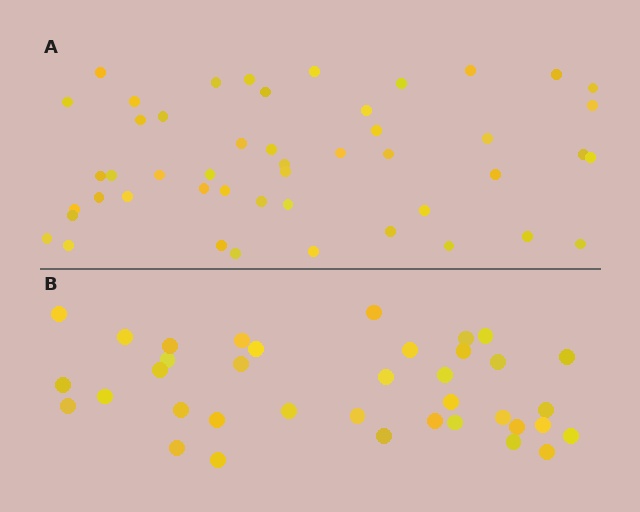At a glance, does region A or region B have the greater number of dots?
Region A (the top region) has more dots.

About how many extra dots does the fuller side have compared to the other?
Region A has roughly 12 or so more dots than region B.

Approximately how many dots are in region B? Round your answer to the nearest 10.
About 40 dots. (The exact count is 37, which rounds to 40.)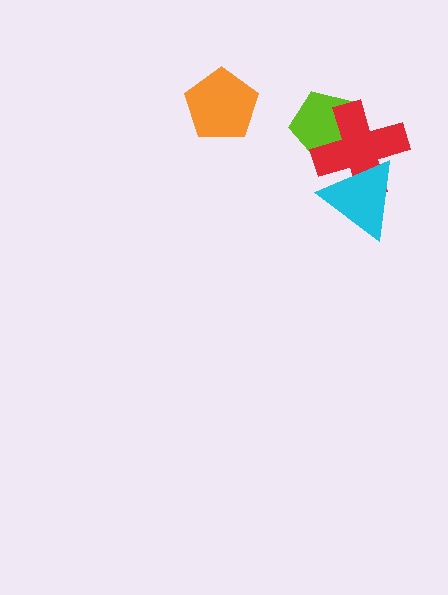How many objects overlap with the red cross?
2 objects overlap with the red cross.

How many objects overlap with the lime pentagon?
1 object overlaps with the lime pentagon.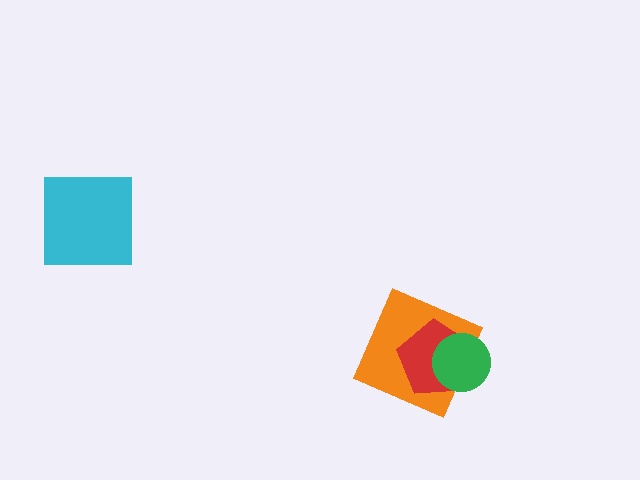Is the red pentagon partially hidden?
Yes, it is partially covered by another shape.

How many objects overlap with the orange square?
2 objects overlap with the orange square.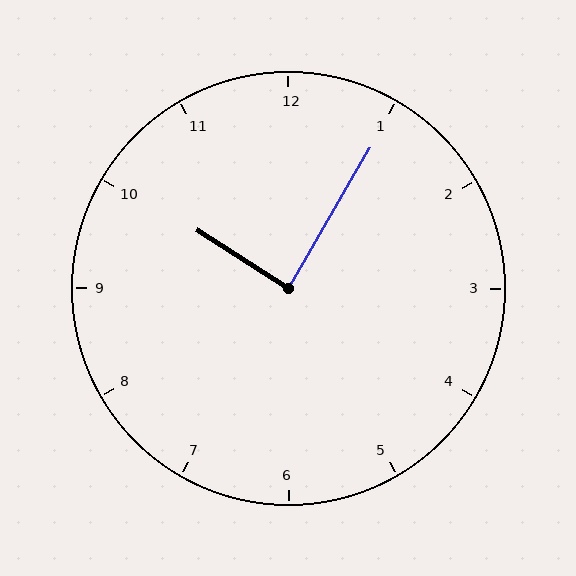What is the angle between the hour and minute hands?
Approximately 88 degrees.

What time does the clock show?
10:05.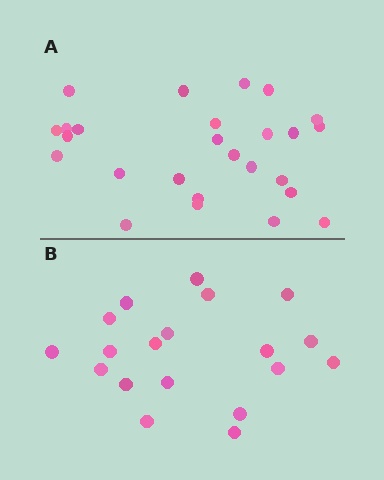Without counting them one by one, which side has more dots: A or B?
Region A (the top region) has more dots.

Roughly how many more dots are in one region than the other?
Region A has roughly 8 or so more dots than region B.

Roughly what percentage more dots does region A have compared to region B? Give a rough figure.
About 35% more.